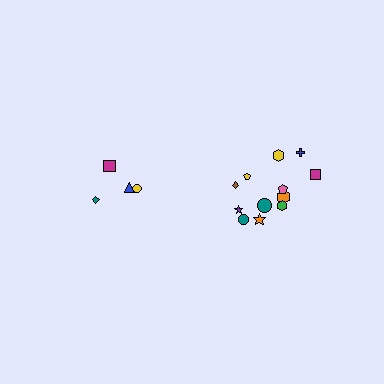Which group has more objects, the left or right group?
The right group.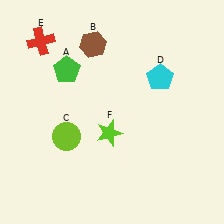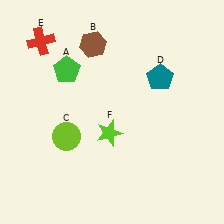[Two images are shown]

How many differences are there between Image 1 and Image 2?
There is 1 difference between the two images.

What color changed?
The pentagon (D) changed from cyan in Image 1 to teal in Image 2.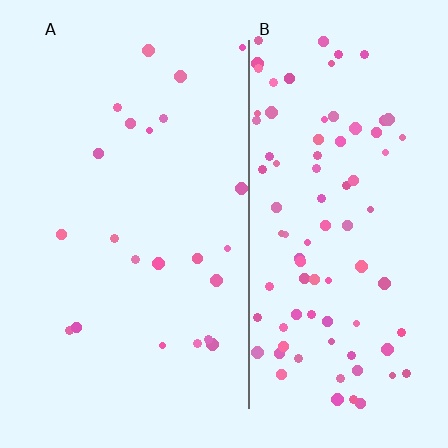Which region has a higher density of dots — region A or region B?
B (the right).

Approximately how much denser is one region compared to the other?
Approximately 4.0× — region B over region A.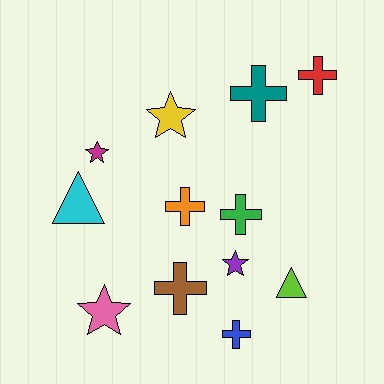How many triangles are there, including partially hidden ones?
There are 2 triangles.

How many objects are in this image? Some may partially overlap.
There are 12 objects.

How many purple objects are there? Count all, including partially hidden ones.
There is 1 purple object.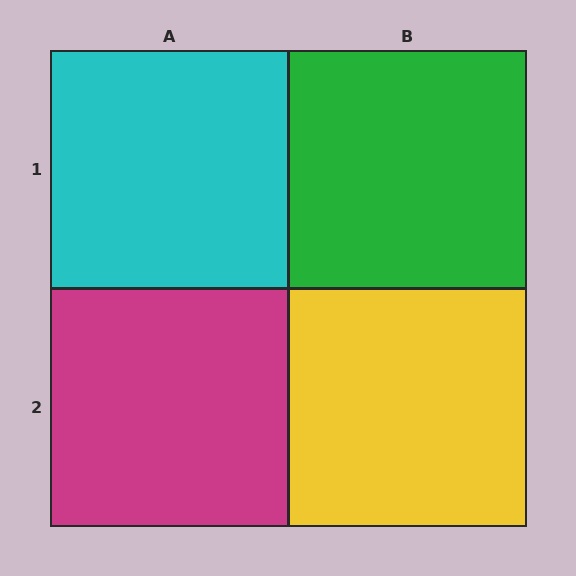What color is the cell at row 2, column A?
Magenta.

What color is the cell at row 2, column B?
Yellow.